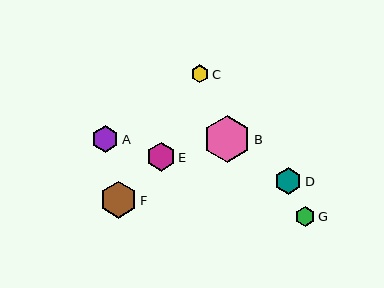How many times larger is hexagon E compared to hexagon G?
Hexagon E is approximately 1.4 times the size of hexagon G.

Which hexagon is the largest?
Hexagon B is the largest with a size of approximately 47 pixels.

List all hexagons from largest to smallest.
From largest to smallest: B, F, E, A, D, G, C.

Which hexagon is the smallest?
Hexagon C is the smallest with a size of approximately 18 pixels.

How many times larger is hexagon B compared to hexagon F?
Hexagon B is approximately 1.3 times the size of hexagon F.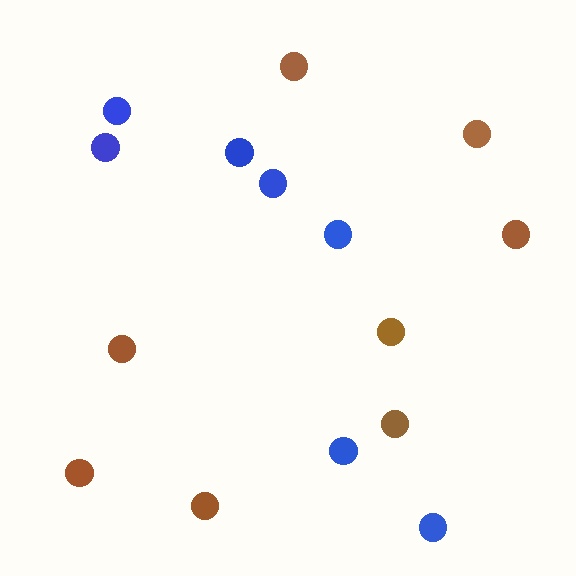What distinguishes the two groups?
There are 2 groups: one group of brown circles (8) and one group of blue circles (7).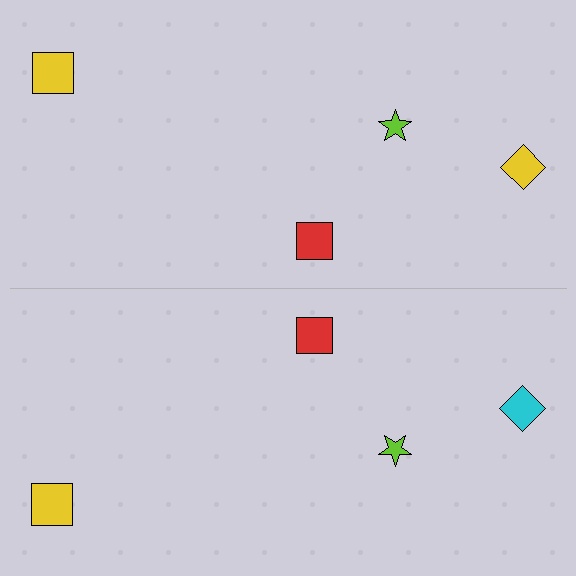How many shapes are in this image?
There are 8 shapes in this image.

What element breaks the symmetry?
The cyan diamond on the bottom side breaks the symmetry — its mirror counterpart is yellow.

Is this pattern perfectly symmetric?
No, the pattern is not perfectly symmetric. The cyan diamond on the bottom side breaks the symmetry — its mirror counterpart is yellow.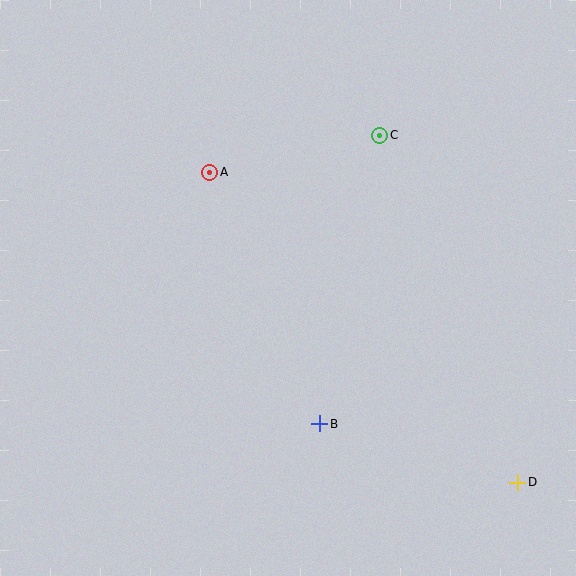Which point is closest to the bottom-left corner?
Point B is closest to the bottom-left corner.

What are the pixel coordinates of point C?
Point C is at (380, 135).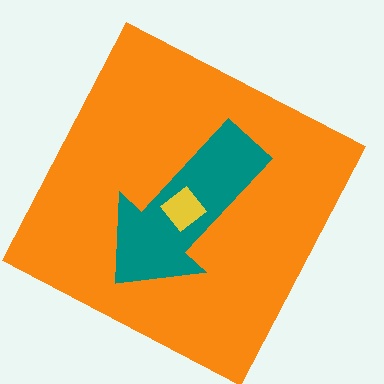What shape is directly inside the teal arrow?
The yellow diamond.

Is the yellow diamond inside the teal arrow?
Yes.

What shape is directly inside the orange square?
The teal arrow.